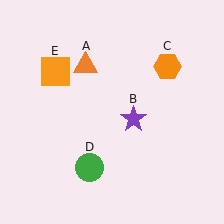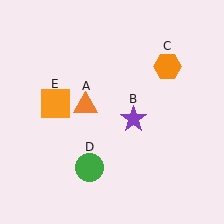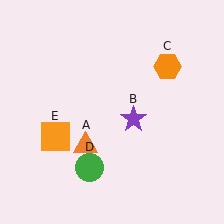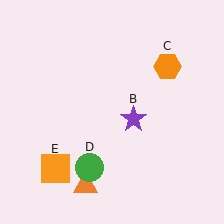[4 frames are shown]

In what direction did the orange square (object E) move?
The orange square (object E) moved down.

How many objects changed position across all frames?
2 objects changed position: orange triangle (object A), orange square (object E).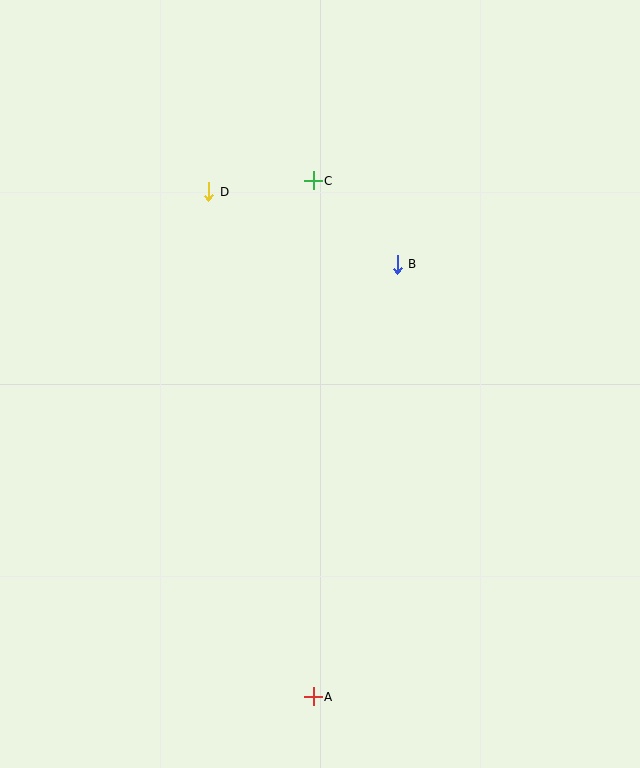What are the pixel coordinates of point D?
Point D is at (209, 192).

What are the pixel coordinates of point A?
Point A is at (313, 697).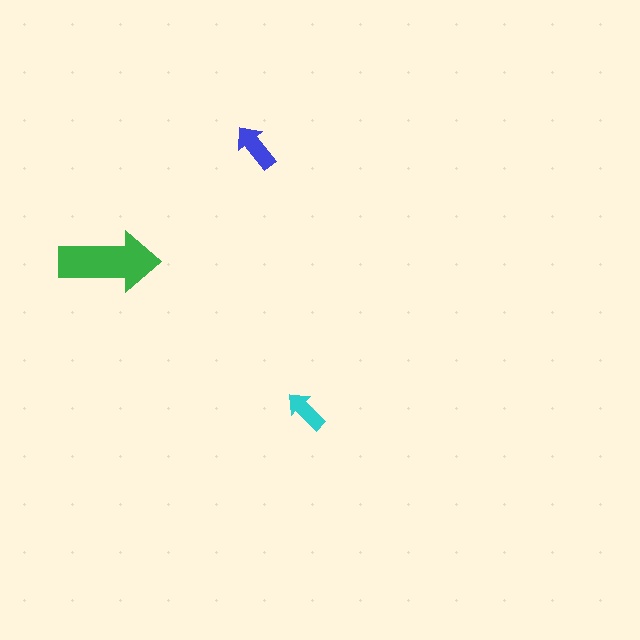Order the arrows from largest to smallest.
the green one, the blue one, the cyan one.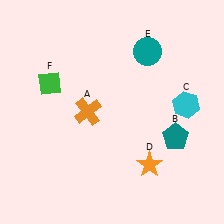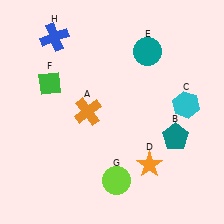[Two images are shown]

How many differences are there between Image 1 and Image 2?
There are 2 differences between the two images.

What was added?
A lime circle (G), a blue cross (H) were added in Image 2.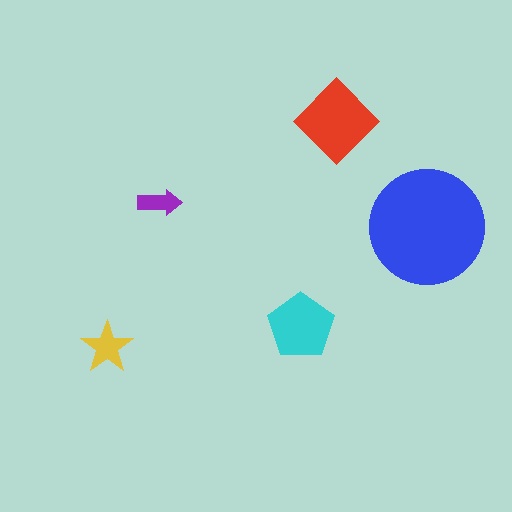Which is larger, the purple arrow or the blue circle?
The blue circle.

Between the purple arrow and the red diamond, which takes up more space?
The red diamond.